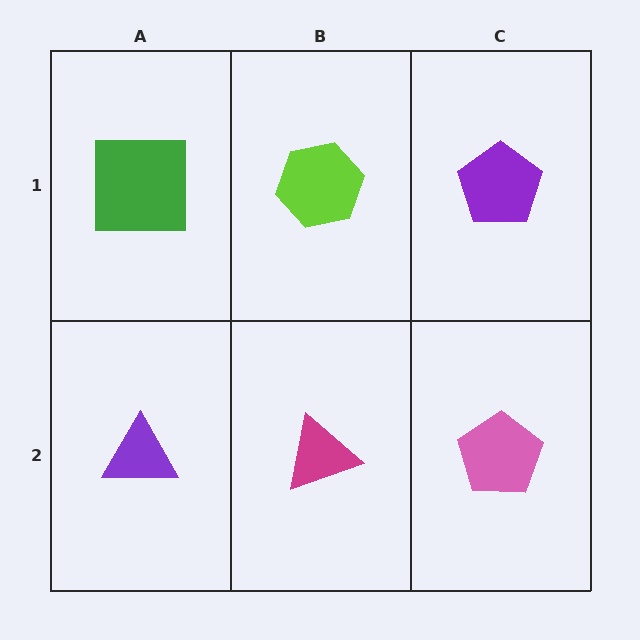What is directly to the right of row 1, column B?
A purple pentagon.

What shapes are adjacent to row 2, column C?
A purple pentagon (row 1, column C), a magenta triangle (row 2, column B).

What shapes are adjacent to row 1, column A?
A purple triangle (row 2, column A), a lime hexagon (row 1, column B).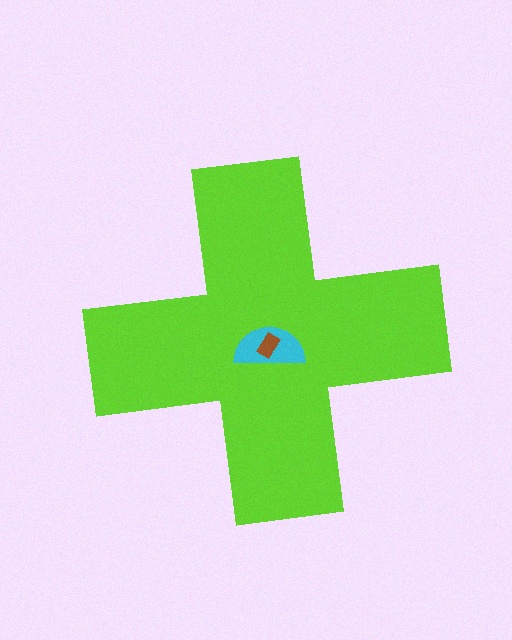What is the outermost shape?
The lime cross.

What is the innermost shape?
The brown rectangle.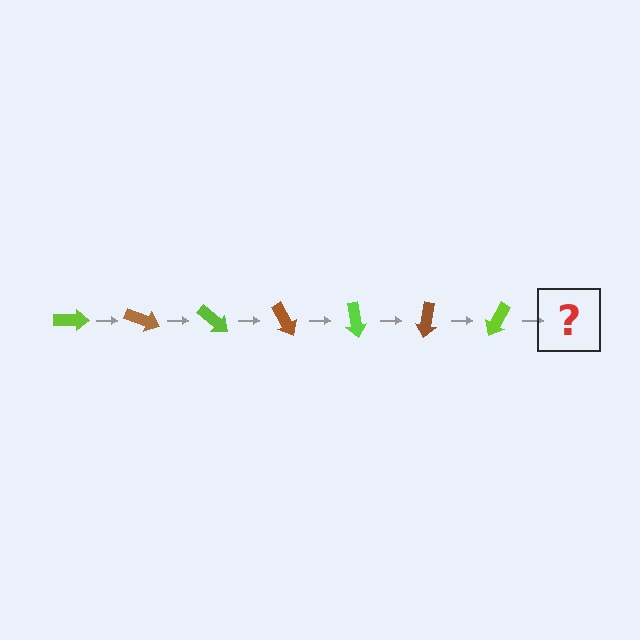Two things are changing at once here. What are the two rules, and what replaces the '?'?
The two rules are that it rotates 20 degrees each step and the color cycles through lime and brown. The '?' should be a brown arrow, rotated 140 degrees from the start.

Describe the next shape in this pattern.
It should be a brown arrow, rotated 140 degrees from the start.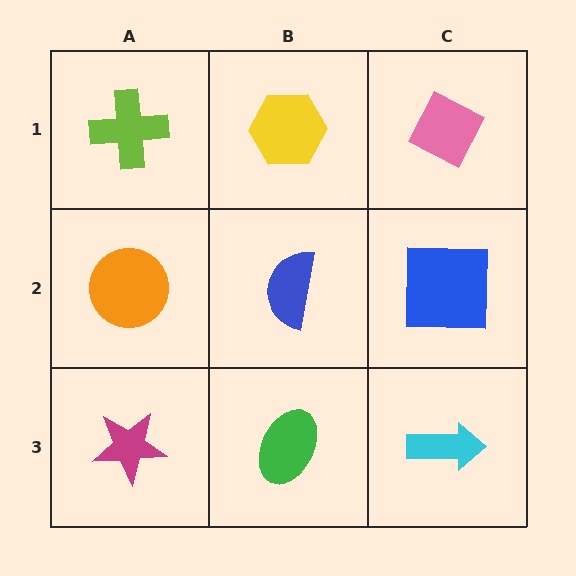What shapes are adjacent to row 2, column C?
A pink diamond (row 1, column C), a cyan arrow (row 3, column C), a blue semicircle (row 2, column B).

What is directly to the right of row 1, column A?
A yellow hexagon.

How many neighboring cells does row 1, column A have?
2.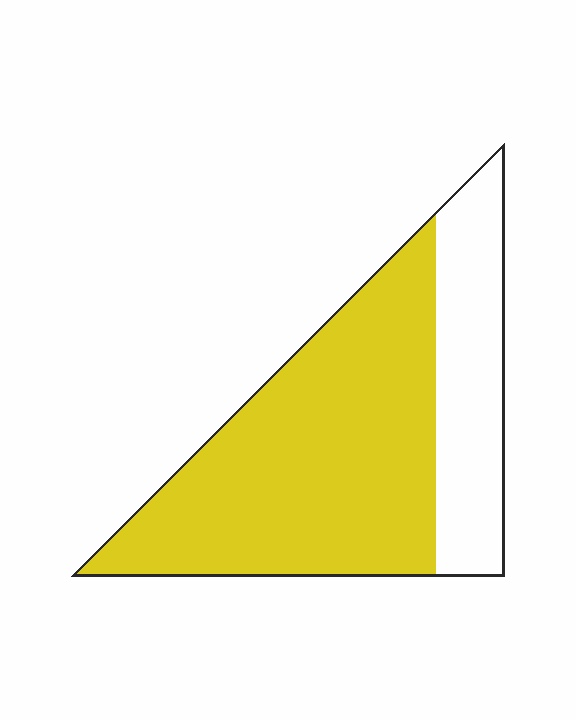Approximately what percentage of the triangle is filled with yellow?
Approximately 70%.